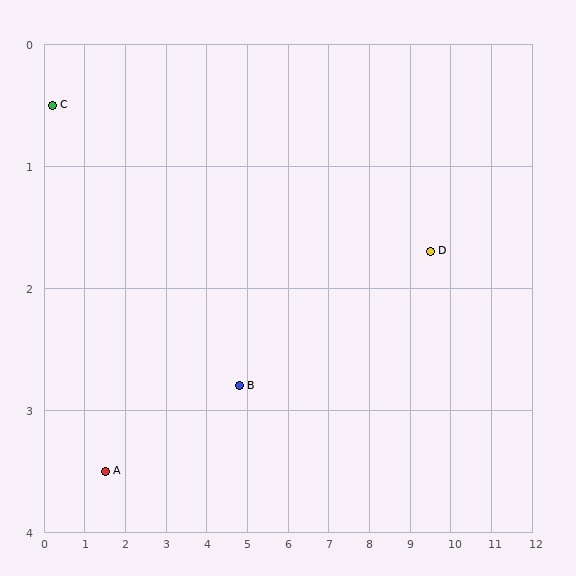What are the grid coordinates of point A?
Point A is at approximately (1.5, 3.5).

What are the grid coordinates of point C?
Point C is at approximately (0.2, 0.5).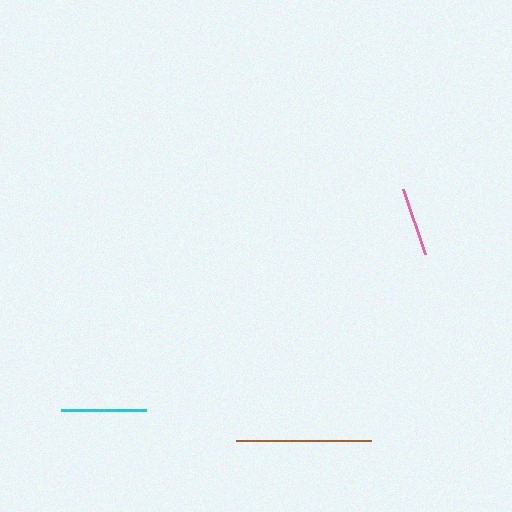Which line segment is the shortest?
The pink line is the shortest at approximately 69 pixels.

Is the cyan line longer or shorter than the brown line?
The brown line is longer than the cyan line.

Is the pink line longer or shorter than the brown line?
The brown line is longer than the pink line.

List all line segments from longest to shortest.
From longest to shortest: brown, cyan, pink.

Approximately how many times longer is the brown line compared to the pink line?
The brown line is approximately 2.0 times the length of the pink line.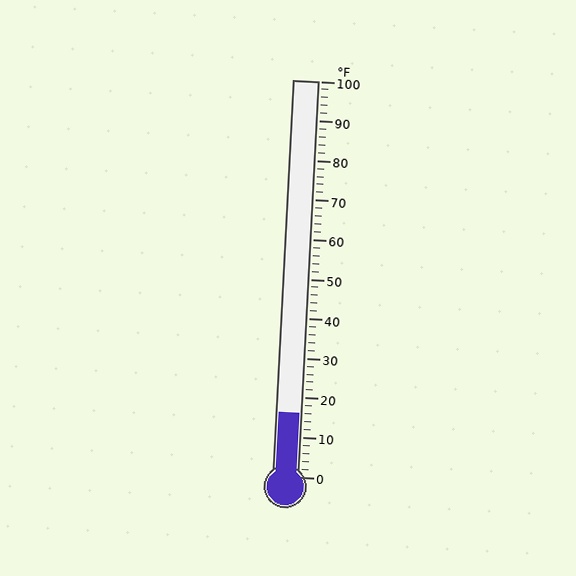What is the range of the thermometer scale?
The thermometer scale ranges from 0°F to 100°F.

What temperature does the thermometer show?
The thermometer shows approximately 16°F.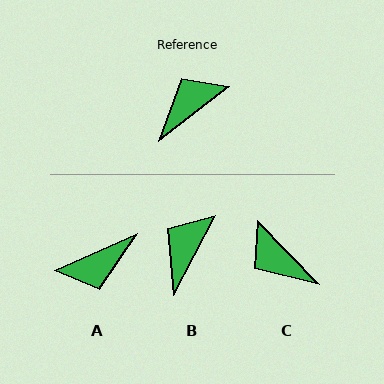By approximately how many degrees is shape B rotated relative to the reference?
Approximately 25 degrees counter-clockwise.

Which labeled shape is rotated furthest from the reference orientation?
A, about 166 degrees away.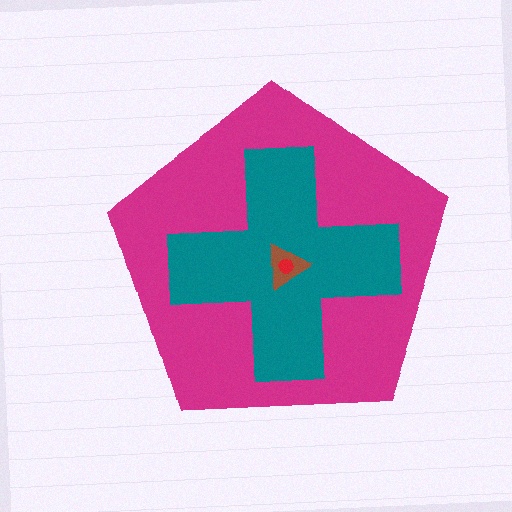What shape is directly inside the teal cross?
The brown triangle.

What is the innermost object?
The red circle.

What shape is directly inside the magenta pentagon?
The teal cross.